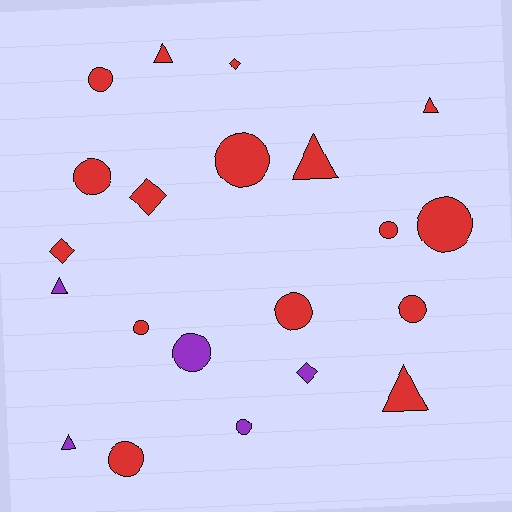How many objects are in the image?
There are 21 objects.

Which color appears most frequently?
Red, with 16 objects.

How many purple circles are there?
There are 2 purple circles.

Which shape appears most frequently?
Circle, with 11 objects.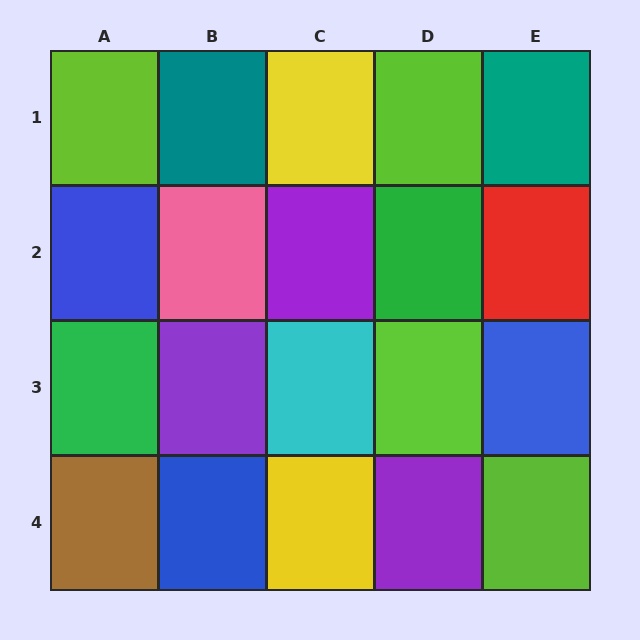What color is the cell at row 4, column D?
Purple.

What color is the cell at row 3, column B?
Purple.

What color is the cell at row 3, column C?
Cyan.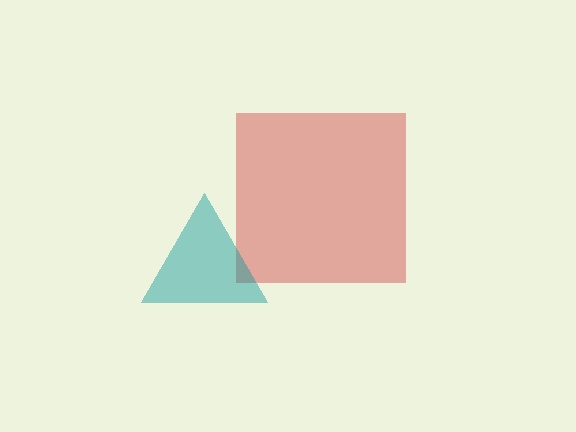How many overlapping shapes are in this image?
There are 2 overlapping shapes in the image.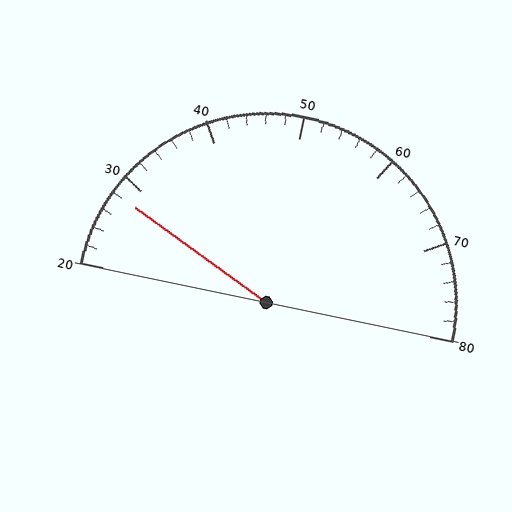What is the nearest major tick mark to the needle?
The nearest major tick mark is 30.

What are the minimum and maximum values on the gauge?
The gauge ranges from 20 to 80.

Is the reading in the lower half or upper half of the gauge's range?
The reading is in the lower half of the range (20 to 80).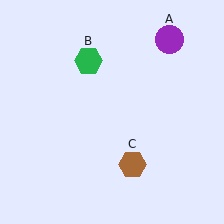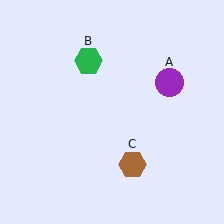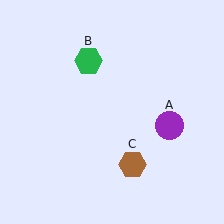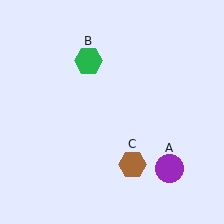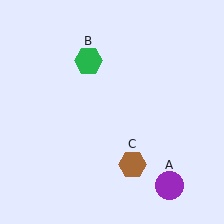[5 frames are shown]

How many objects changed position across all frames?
1 object changed position: purple circle (object A).